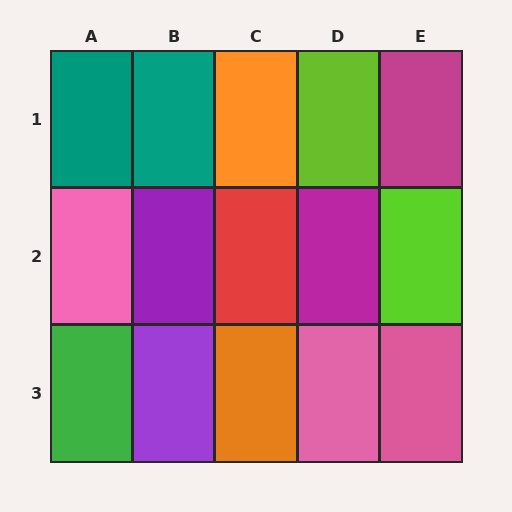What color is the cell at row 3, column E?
Pink.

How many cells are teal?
2 cells are teal.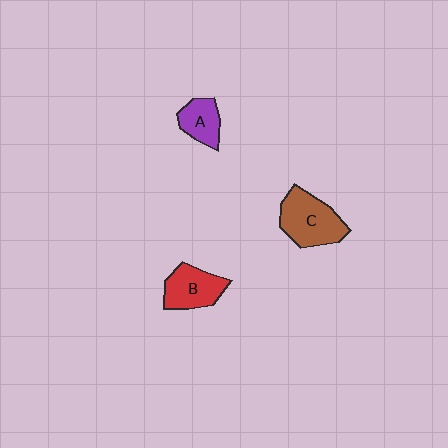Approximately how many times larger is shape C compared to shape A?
Approximately 1.7 times.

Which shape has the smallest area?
Shape A (purple).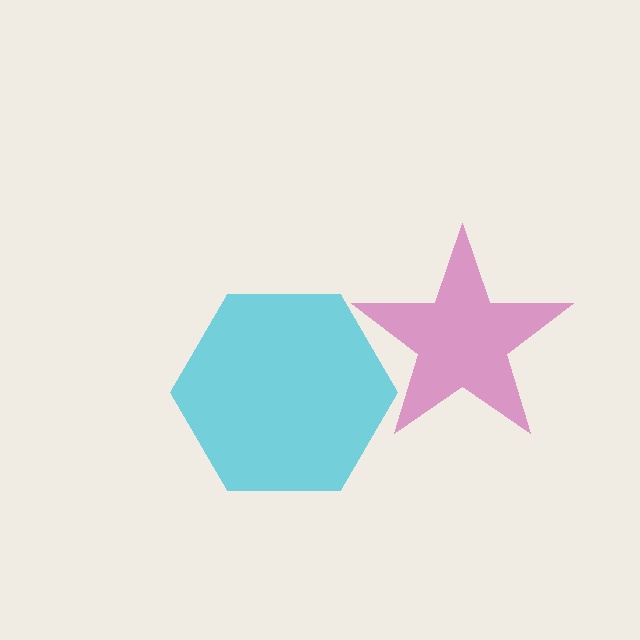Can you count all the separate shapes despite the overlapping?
Yes, there are 2 separate shapes.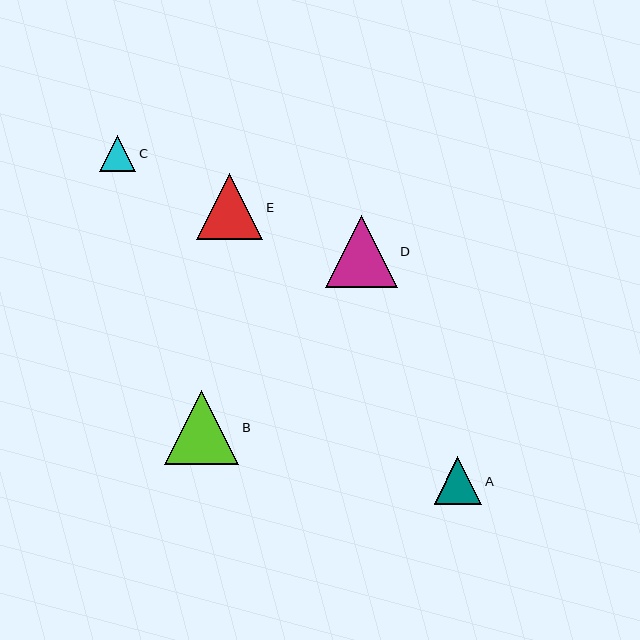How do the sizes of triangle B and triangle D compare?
Triangle B and triangle D are approximately the same size.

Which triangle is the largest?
Triangle B is the largest with a size of approximately 75 pixels.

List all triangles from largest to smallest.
From largest to smallest: B, D, E, A, C.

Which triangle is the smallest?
Triangle C is the smallest with a size of approximately 36 pixels.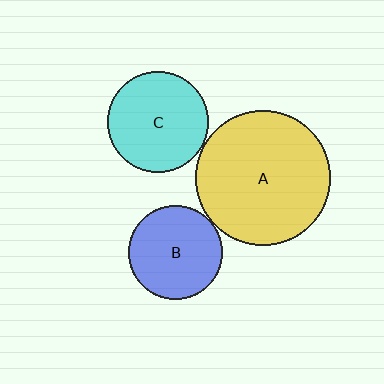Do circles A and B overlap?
Yes.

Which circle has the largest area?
Circle A (yellow).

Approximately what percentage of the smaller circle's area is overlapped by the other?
Approximately 5%.